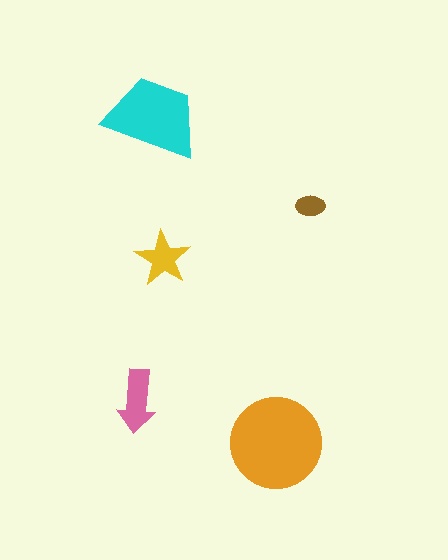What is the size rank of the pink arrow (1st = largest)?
3rd.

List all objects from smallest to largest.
The brown ellipse, the yellow star, the pink arrow, the cyan trapezoid, the orange circle.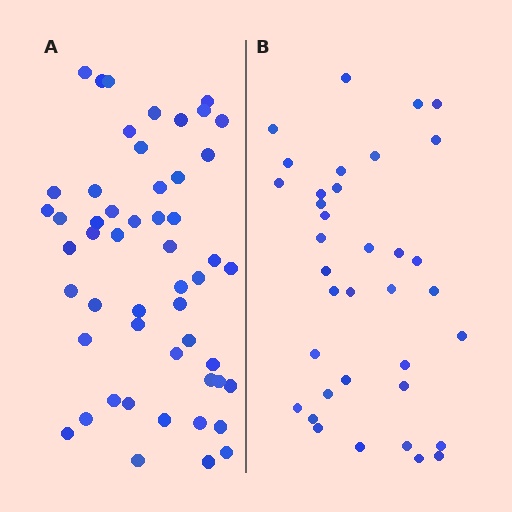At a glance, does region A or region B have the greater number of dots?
Region A (the left region) has more dots.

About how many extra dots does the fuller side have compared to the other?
Region A has approximately 15 more dots than region B.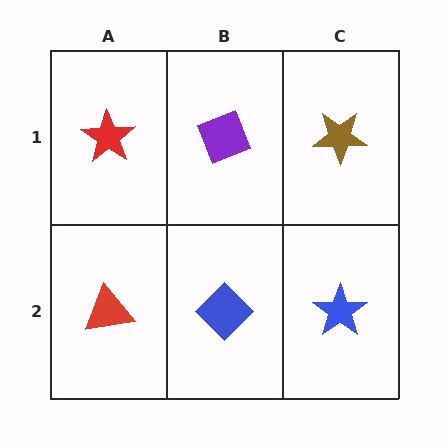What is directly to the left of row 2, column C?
A blue diamond.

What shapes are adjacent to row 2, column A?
A red star (row 1, column A), a blue diamond (row 2, column B).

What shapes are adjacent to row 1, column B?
A blue diamond (row 2, column B), a red star (row 1, column A), a brown star (row 1, column C).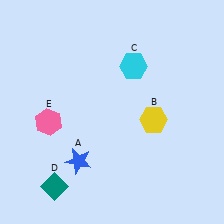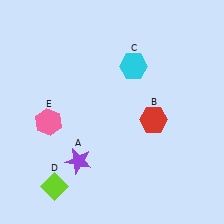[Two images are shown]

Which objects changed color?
A changed from blue to purple. B changed from yellow to red. D changed from teal to lime.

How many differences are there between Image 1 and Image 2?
There are 3 differences between the two images.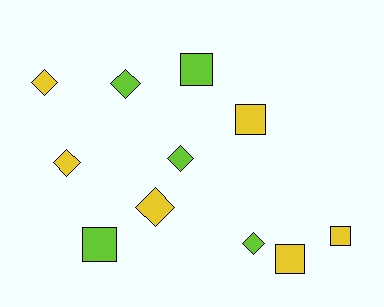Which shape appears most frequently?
Diamond, with 6 objects.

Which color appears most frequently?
Yellow, with 6 objects.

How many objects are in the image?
There are 11 objects.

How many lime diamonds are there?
There are 3 lime diamonds.